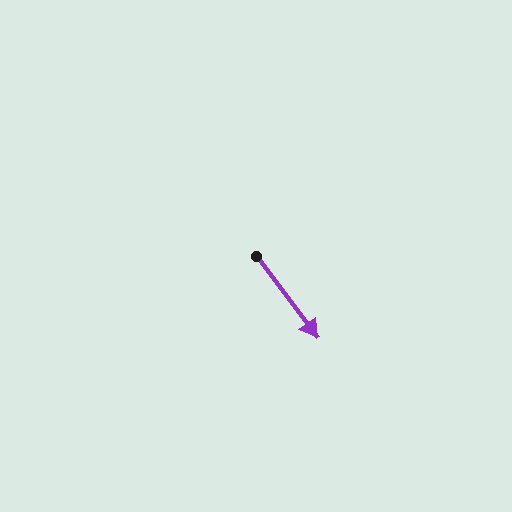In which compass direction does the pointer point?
Southeast.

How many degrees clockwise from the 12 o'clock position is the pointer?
Approximately 143 degrees.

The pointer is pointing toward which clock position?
Roughly 5 o'clock.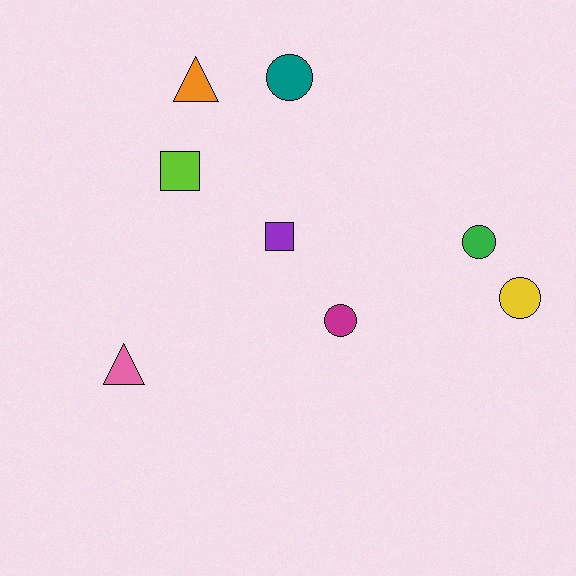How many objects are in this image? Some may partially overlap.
There are 8 objects.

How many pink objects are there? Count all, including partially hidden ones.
There is 1 pink object.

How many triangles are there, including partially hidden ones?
There are 2 triangles.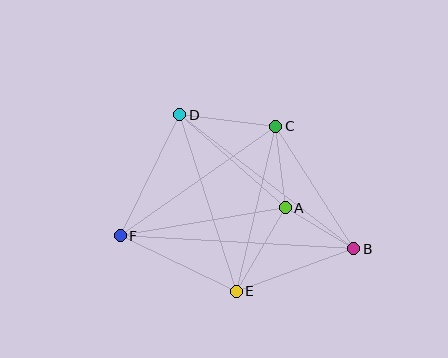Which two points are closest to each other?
Points A and B are closest to each other.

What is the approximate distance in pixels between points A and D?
The distance between A and D is approximately 140 pixels.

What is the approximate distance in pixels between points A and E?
The distance between A and E is approximately 97 pixels.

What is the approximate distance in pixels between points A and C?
The distance between A and C is approximately 82 pixels.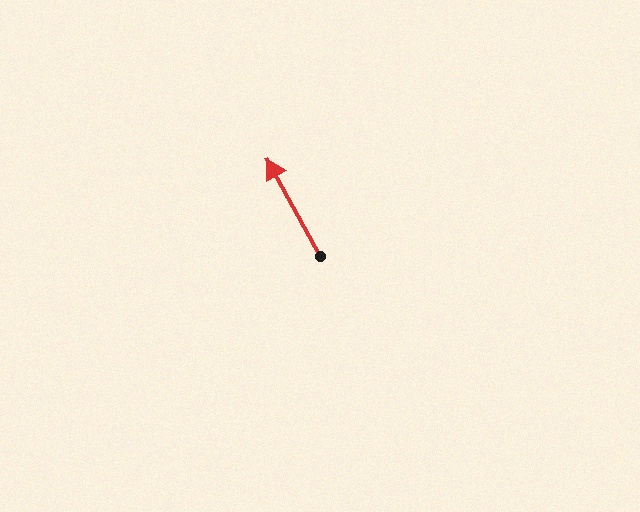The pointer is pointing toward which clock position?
Roughly 11 o'clock.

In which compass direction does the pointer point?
Northwest.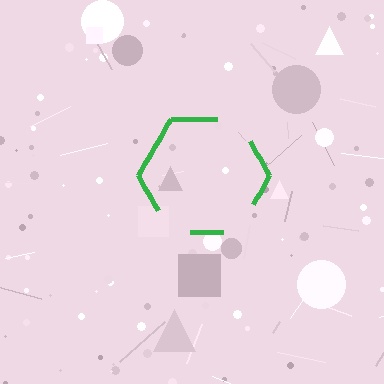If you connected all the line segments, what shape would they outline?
They would outline a hexagon.